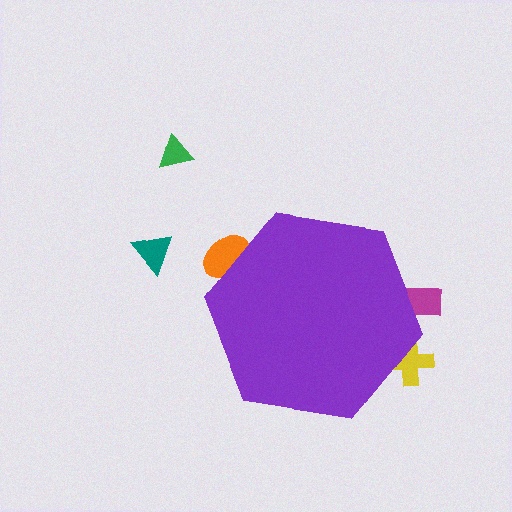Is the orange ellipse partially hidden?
Yes, the orange ellipse is partially hidden behind the purple hexagon.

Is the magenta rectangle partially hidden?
Yes, the magenta rectangle is partially hidden behind the purple hexagon.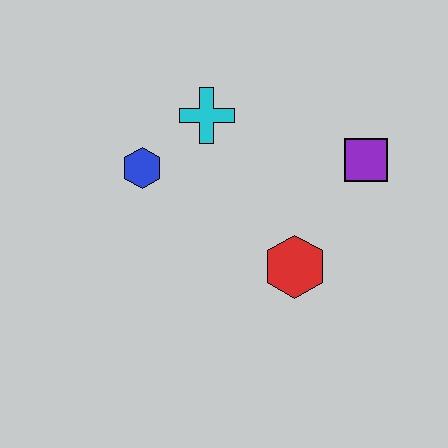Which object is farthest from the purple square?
The blue hexagon is farthest from the purple square.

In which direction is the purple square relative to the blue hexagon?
The purple square is to the right of the blue hexagon.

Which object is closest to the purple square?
The red hexagon is closest to the purple square.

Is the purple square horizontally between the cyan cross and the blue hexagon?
No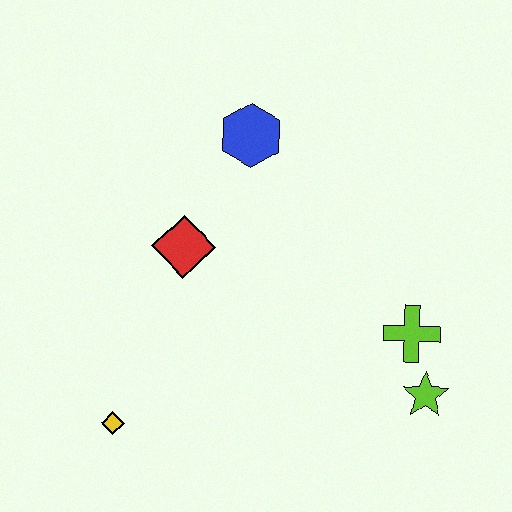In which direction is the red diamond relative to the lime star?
The red diamond is to the left of the lime star.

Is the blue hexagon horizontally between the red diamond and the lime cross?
Yes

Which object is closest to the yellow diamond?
The red diamond is closest to the yellow diamond.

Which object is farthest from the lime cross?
The yellow diamond is farthest from the lime cross.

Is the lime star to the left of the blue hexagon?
No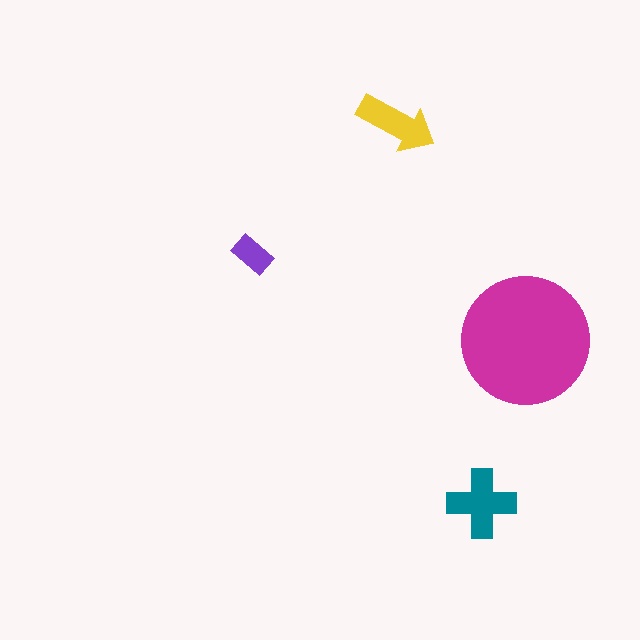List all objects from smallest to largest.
The purple rectangle, the yellow arrow, the teal cross, the magenta circle.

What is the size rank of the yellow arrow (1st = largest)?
3rd.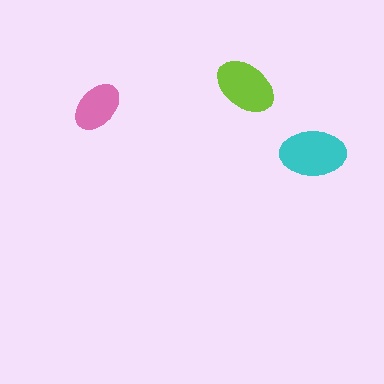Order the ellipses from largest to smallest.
the cyan one, the lime one, the pink one.